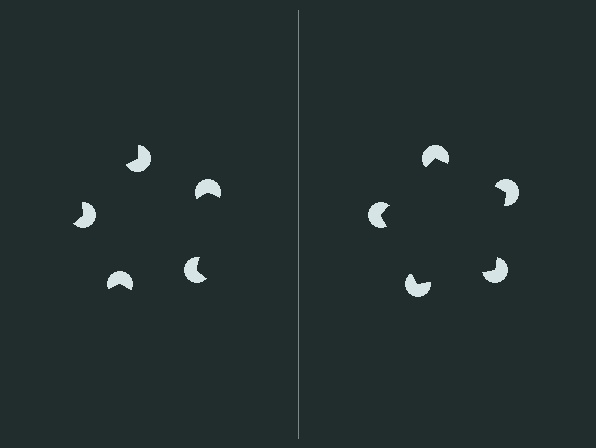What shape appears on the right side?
An illusory pentagon.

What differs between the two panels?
The pac-man discs are positioned identically on both sides; only the wedge orientations differ. On the right they align to a pentagon; on the left they are misaligned.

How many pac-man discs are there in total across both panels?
10 — 5 on each side.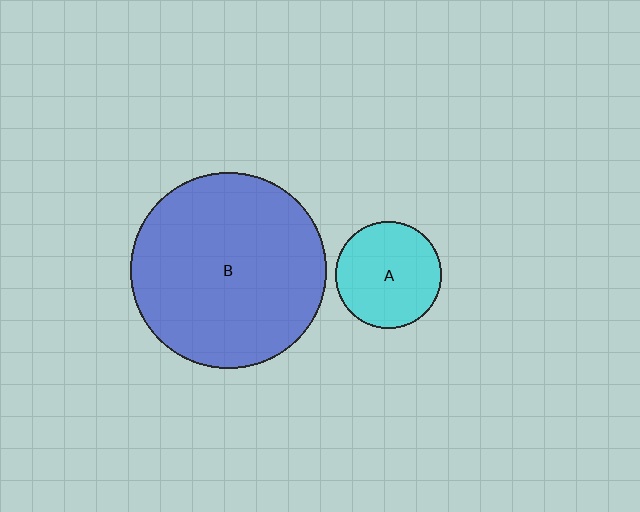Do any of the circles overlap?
No, none of the circles overlap.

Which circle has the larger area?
Circle B (blue).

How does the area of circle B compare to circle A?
Approximately 3.4 times.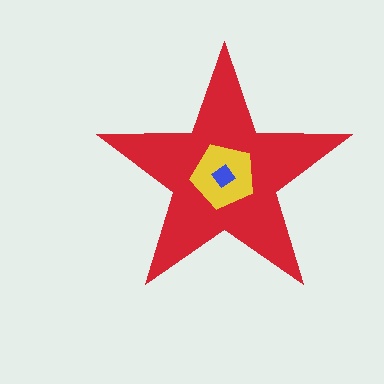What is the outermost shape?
The red star.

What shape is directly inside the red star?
The yellow pentagon.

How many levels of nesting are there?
3.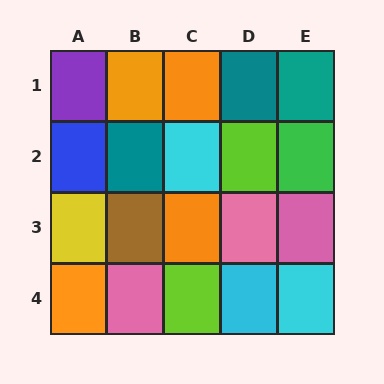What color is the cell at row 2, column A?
Blue.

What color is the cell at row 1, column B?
Orange.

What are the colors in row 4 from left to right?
Orange, pink, lime, cyan, cyan.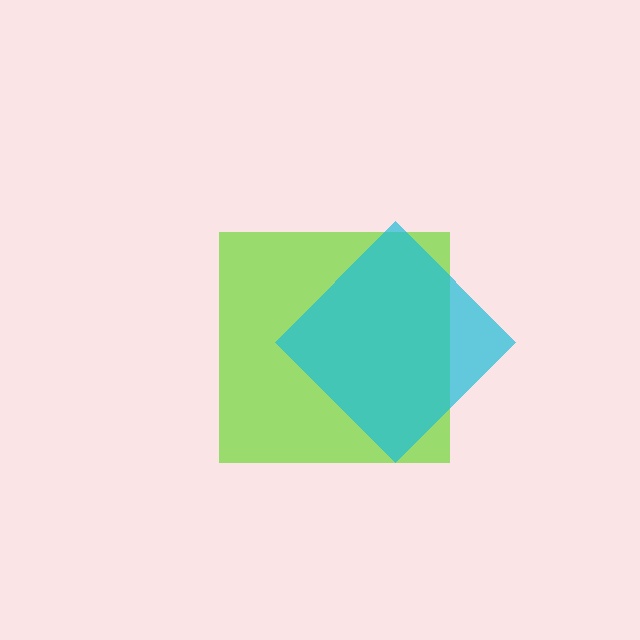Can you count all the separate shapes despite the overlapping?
Yes, there are 2 separate shapes.